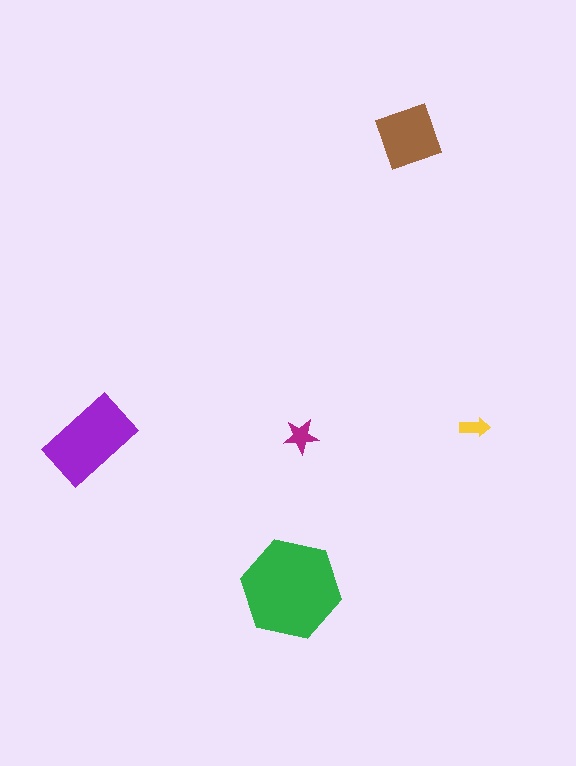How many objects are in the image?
There are 5 objects in the image.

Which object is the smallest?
The yellow arrow.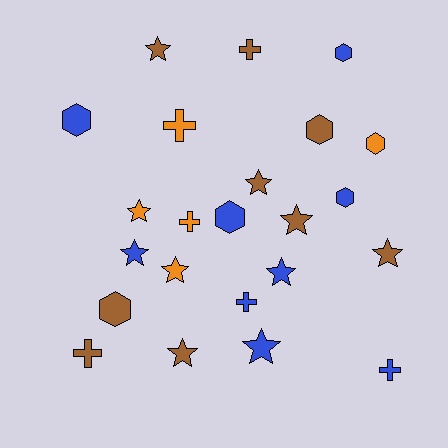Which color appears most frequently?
Brown, with 9 objects.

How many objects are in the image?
There are 23 objects.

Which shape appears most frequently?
Star, with 10 objects.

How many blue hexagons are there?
There are 4 blue hexagons.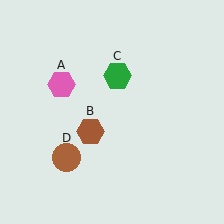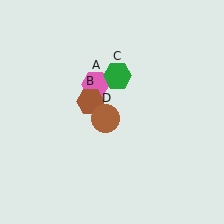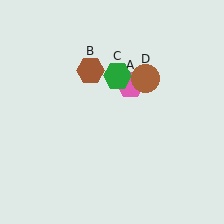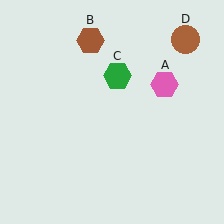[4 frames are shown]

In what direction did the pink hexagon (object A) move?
The pink hexagon (object A) moved right.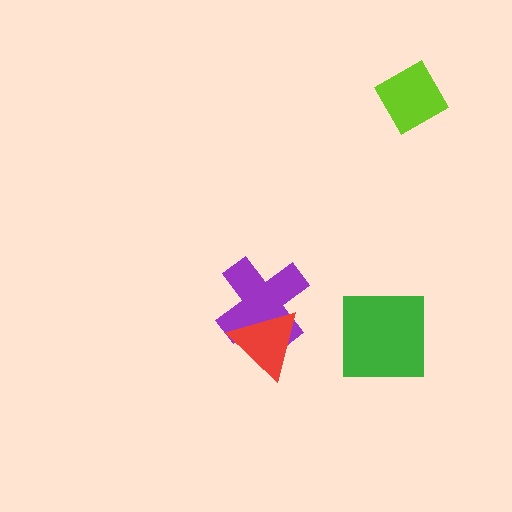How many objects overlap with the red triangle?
1 object overlaps with the red triangle.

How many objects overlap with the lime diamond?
0 objects overlap with the lime diamond.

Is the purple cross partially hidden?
Yes, it is partially covered by another shape.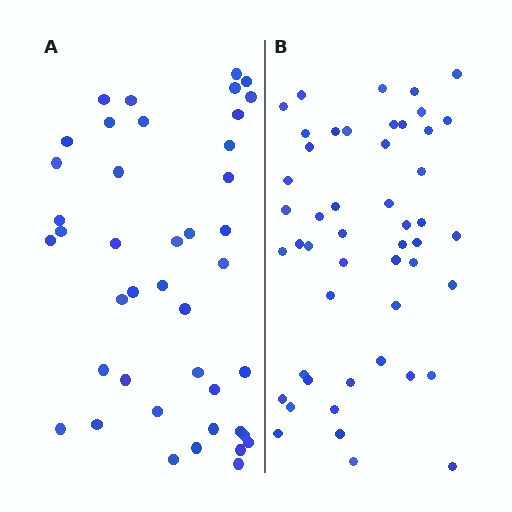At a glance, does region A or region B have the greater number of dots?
Region B (the right region) has more dots.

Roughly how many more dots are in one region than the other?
Region B has roughly 8 or so more dots than region A.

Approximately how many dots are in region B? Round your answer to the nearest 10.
About 50 dots. (The exact count is 49, which rounds to 50.)